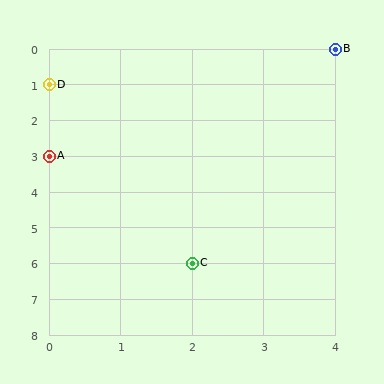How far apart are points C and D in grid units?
Points C and D are 2 columns and 5 rows apart (about 5.4 grid units diagonally).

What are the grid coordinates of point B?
Point B is at grid coordinates (4, 0).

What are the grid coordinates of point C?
Point C is at grid coordinates (2, 6).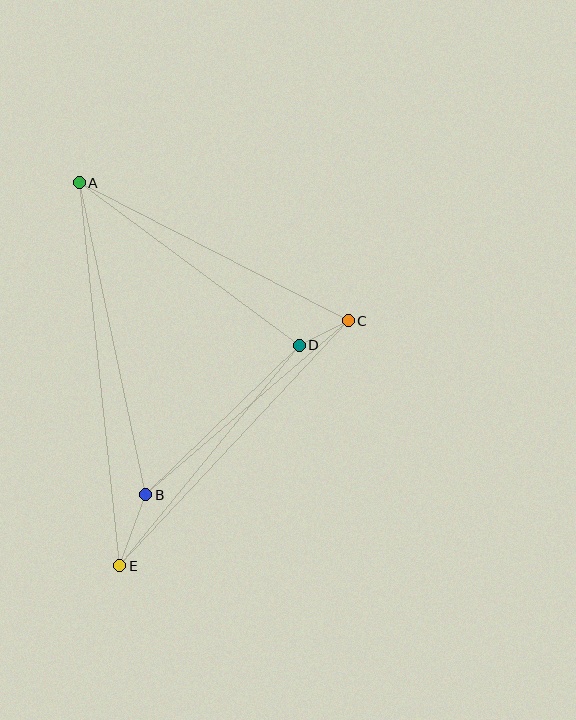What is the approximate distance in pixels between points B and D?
The distance between B and D is approximately 214 pixels.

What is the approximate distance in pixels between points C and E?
The distance between C and E is approximately 335 pixels.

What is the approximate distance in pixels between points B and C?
The distance between B and C is approximately 267 pixels.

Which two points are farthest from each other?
Points A and E are farthest from each other.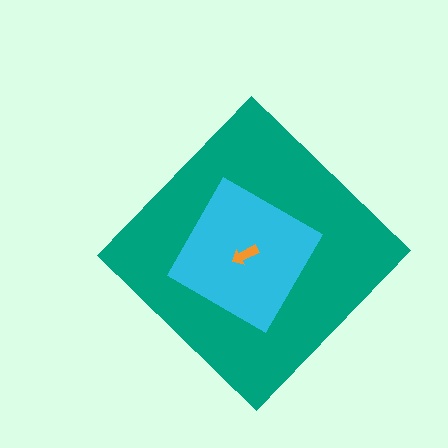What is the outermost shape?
The teal diamond.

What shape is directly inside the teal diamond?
The cyan diamond.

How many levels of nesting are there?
3.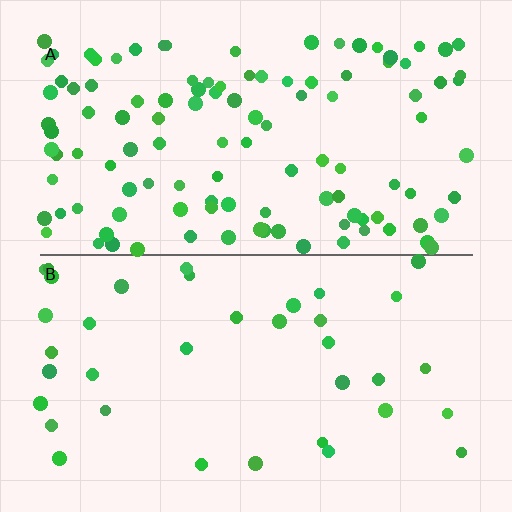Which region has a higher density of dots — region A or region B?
A (the top).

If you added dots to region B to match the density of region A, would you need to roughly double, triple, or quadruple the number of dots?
Approximately triple.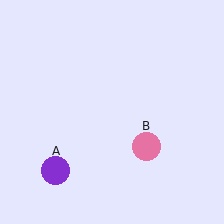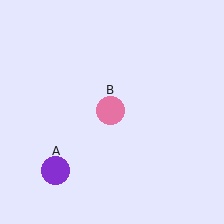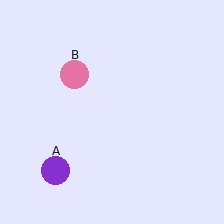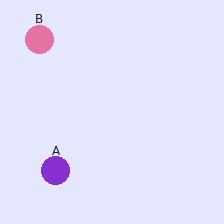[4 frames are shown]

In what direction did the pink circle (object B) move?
The pink circle (object B) moved up and to the left.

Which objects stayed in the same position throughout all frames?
Purple circle (object A) remained stationary.